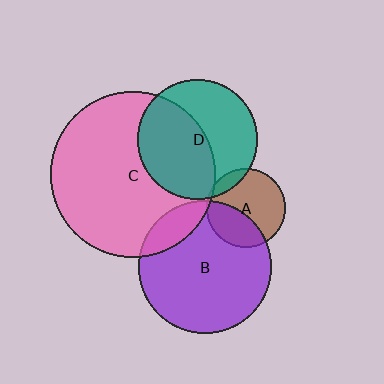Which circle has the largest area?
Circle C (pink).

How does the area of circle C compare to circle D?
Approximately 1.9 times.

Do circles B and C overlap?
Yes.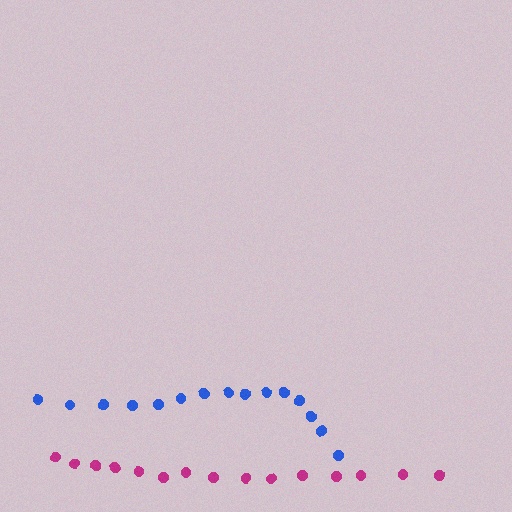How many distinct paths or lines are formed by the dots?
There are 2 distinct paths.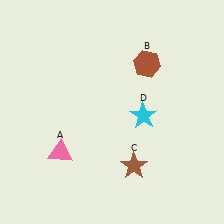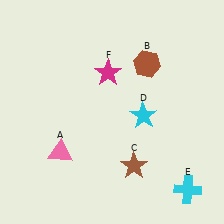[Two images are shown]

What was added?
A cyan cross (E), a magenta star (F) were added in Image 2.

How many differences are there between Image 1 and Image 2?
There are 2 differences between the two images.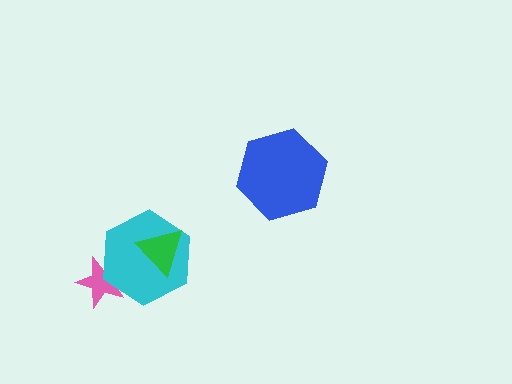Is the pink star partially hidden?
Yes, it is partially covered by another shape.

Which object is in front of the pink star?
The cyan hexagon is in front of the pink star.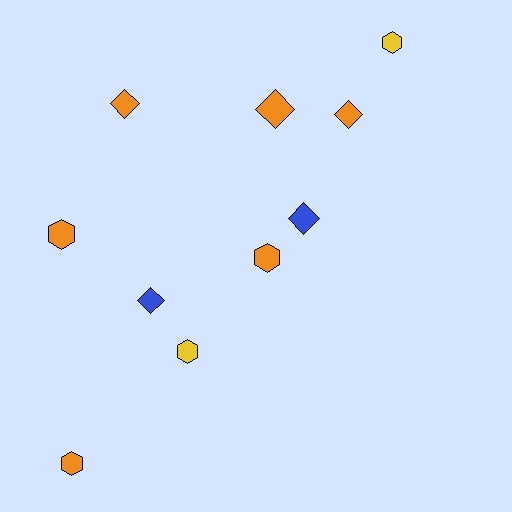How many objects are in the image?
There are 10 objects.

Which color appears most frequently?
Orange, with 6 objects.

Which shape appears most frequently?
Hexagon, with 5 objects.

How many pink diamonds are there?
There are no pink diamonds.